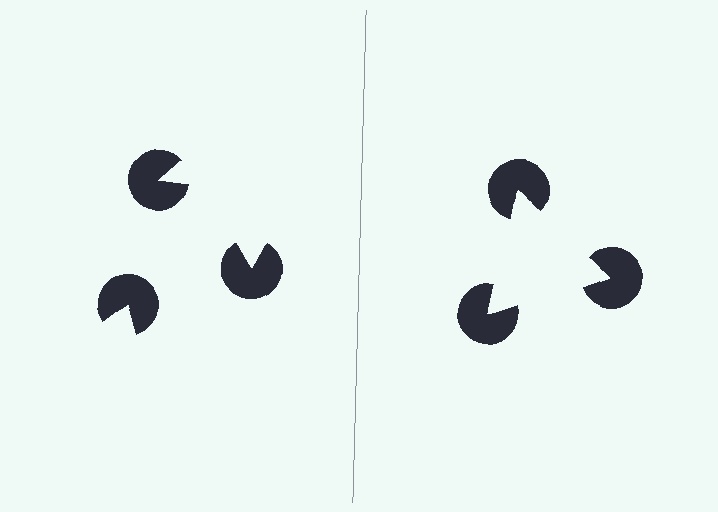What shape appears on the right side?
An illusory triangle.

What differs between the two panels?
The pac-man discs are positioned identically on both sides; only the wedge orientations differ. On the right they align to a triangle; on the left they are misaligned.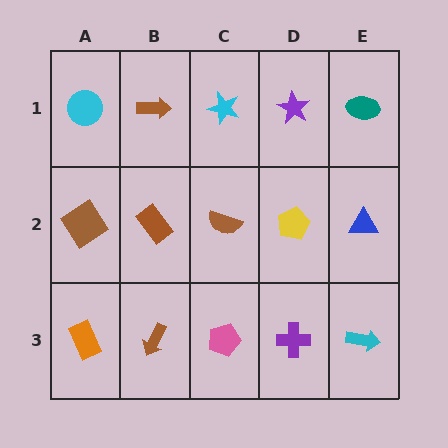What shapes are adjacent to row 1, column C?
A brown semicircle (row 2, column C), a brown arrow (row 1, column B), a purple star (row 1, column D).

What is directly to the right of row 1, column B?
A cyan star.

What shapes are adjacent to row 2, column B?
A brown arrow (row 1, column B), a brown arrow (row 3, column B), a brown diamond (row 2, column A), a brown semicircle (row 2, column C).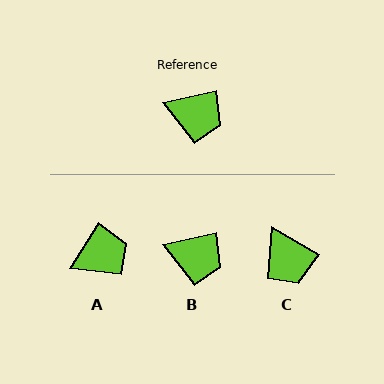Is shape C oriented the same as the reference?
No, it is off by about 42 degrees.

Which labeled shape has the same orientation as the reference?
B.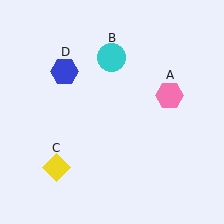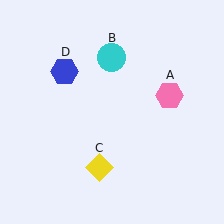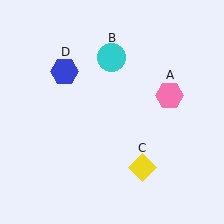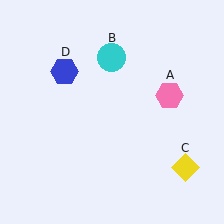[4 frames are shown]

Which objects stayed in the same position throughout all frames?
Pink hexagon (object A) and cyan circle (object B) and blue hexagon (object D) remained stationary.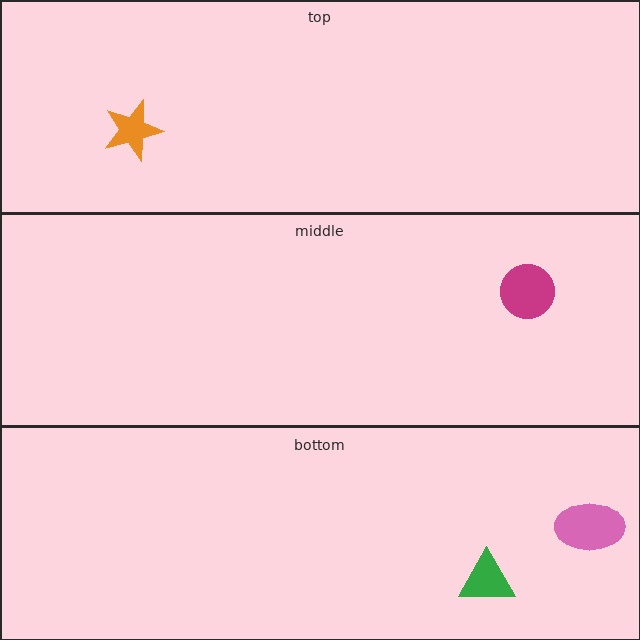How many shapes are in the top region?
1.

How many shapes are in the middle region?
1.